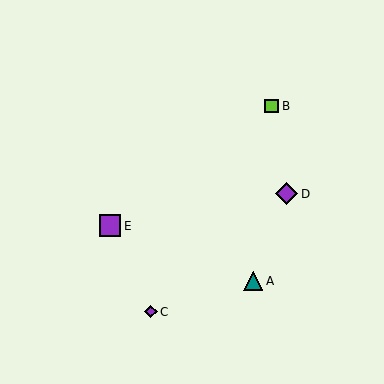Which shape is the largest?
The purple diamond (labeled D) is the largest.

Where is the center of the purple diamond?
The center of the purple diamond is at (287, 194).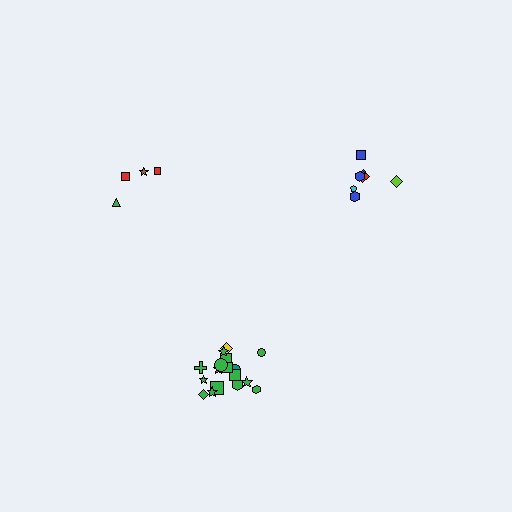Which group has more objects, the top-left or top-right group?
The top-right group.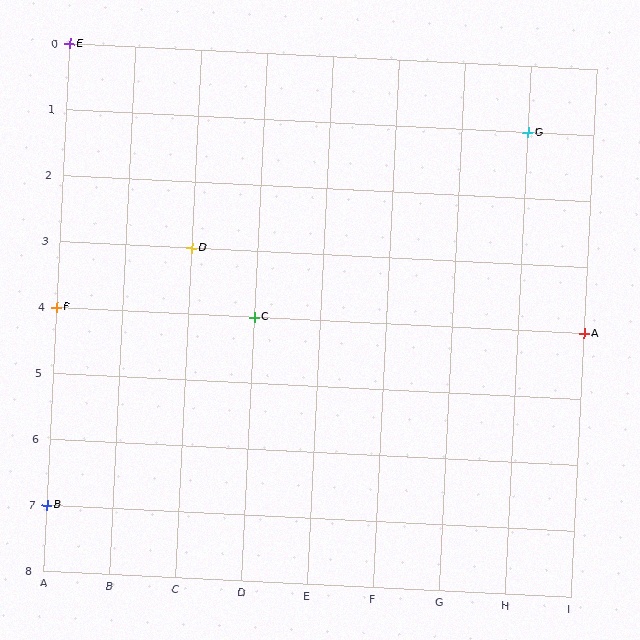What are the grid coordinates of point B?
Point B is at grid coordinates (A, 7).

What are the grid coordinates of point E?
Point E is at grid coordinates (A, 0).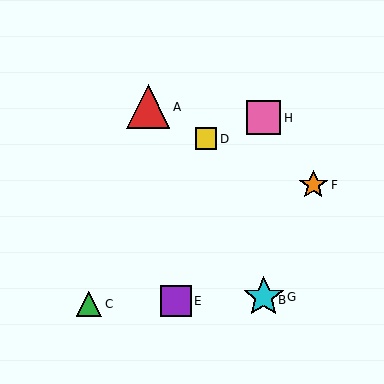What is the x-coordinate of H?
Object H is at x≈264.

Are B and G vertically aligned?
Yes, both are at x≈264.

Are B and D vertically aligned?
No, B is at x≈264 and D is at x≈206.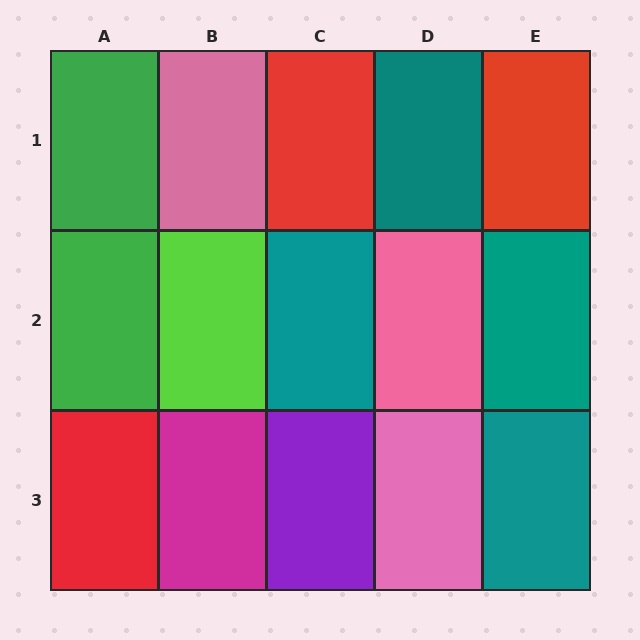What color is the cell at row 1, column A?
Green.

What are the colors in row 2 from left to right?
Green, lime, teal, pink, teal.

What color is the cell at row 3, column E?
Teal.